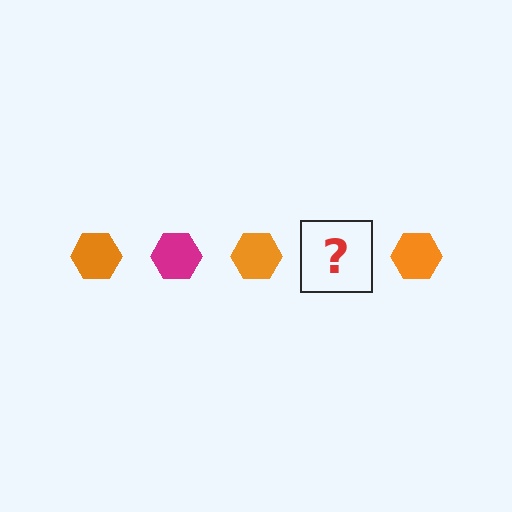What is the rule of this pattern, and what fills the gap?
The rule is that the pattern cycles through orange, magenta hexagons. The gap should be filled with a magenta hexagon.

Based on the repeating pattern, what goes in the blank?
The blank should be a magenta hexagon.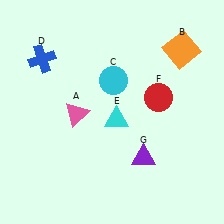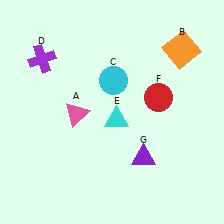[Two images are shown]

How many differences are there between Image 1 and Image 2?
There is 1 difference between the two images.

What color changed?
The cross (D) changed from blue in Image 1 to purple in Image 2.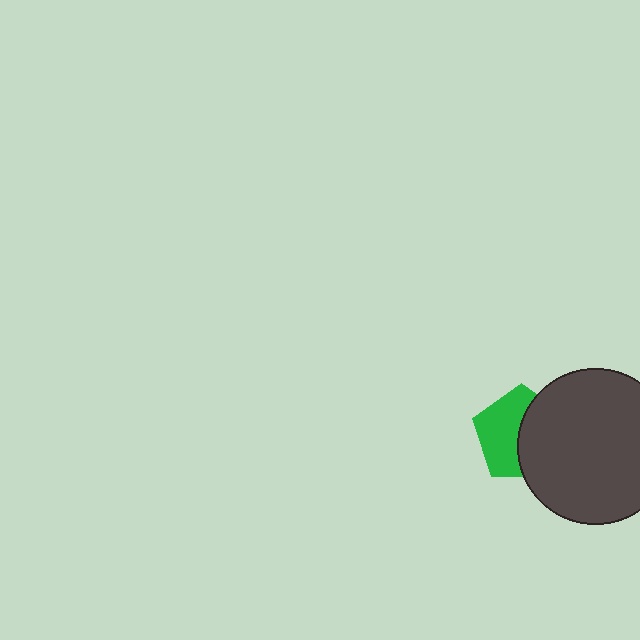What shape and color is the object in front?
The object in front is a dark gray circle.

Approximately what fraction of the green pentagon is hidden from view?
Roughly 48% of the green pentagon is hidden behind the dark gray circle.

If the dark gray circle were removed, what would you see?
You would see the complete green pentagon.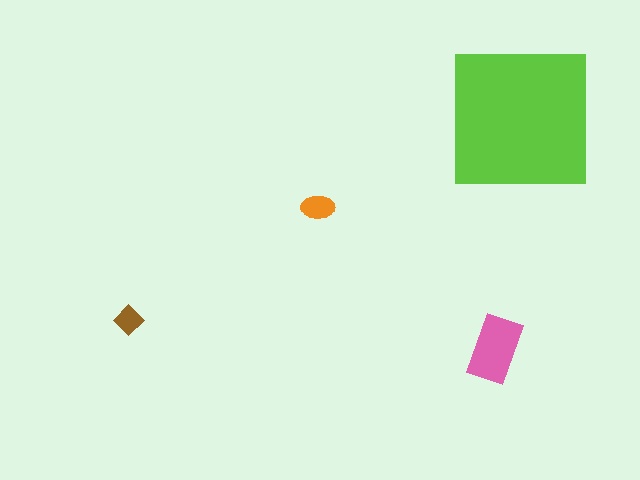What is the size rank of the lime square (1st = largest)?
1st.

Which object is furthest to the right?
The lime square is rightmost.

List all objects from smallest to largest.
The brown diamond, the orange ellipse, the pink rectangle, the lime square.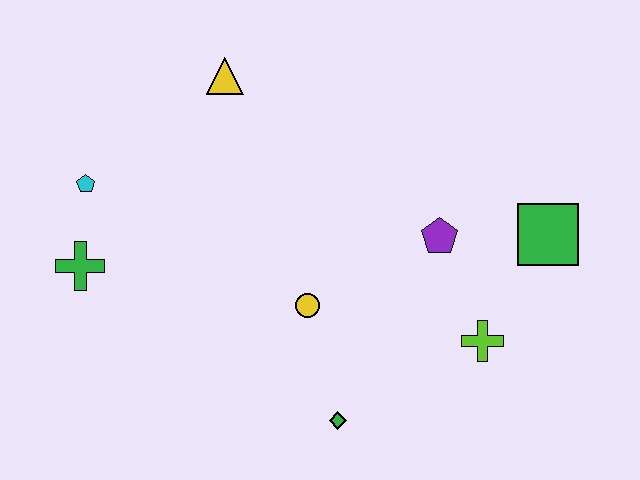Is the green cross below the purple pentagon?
Yes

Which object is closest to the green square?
The purple pentagon is closest to the green square.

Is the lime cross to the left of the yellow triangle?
No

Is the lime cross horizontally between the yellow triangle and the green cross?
No